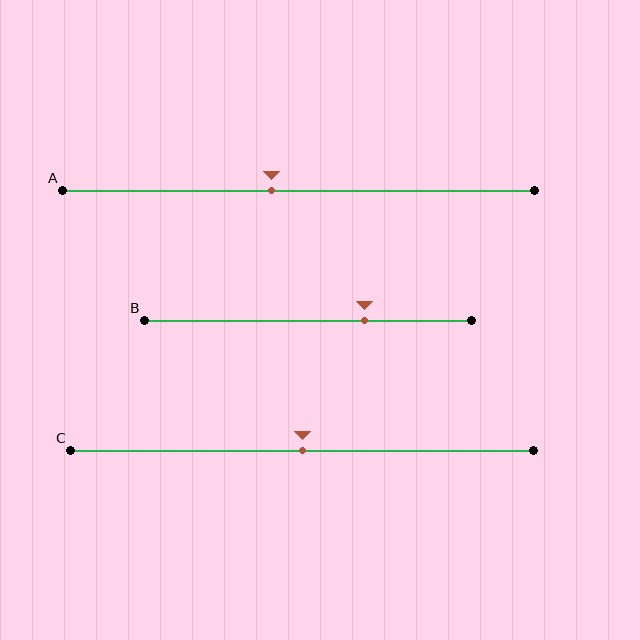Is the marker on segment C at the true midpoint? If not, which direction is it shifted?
Yes, the marker on segment C is at the true midpoint.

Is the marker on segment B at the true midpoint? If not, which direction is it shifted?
No, the marker on segment B is shifted to the right by about 17% of the segment length.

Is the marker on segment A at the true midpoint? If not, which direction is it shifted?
No, the marker on segment A is shifted to the left by about 6% of the segment length.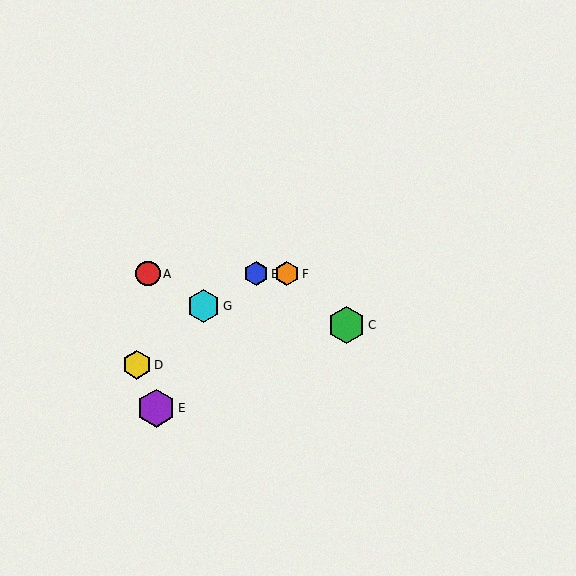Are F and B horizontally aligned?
Yes, both are at y≈274.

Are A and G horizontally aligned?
No, A is at y≈274 and G is at y≈306.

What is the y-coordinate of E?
Object E is at y≈408.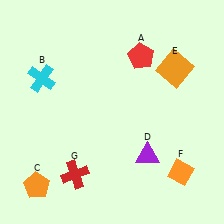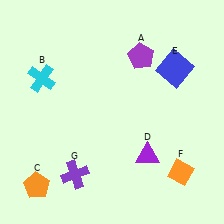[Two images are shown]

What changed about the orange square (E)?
In Image 1, E is orange. In Image 2, it changed to blue.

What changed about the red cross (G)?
In Image 1, G is red. In Image 2, it changed to purple.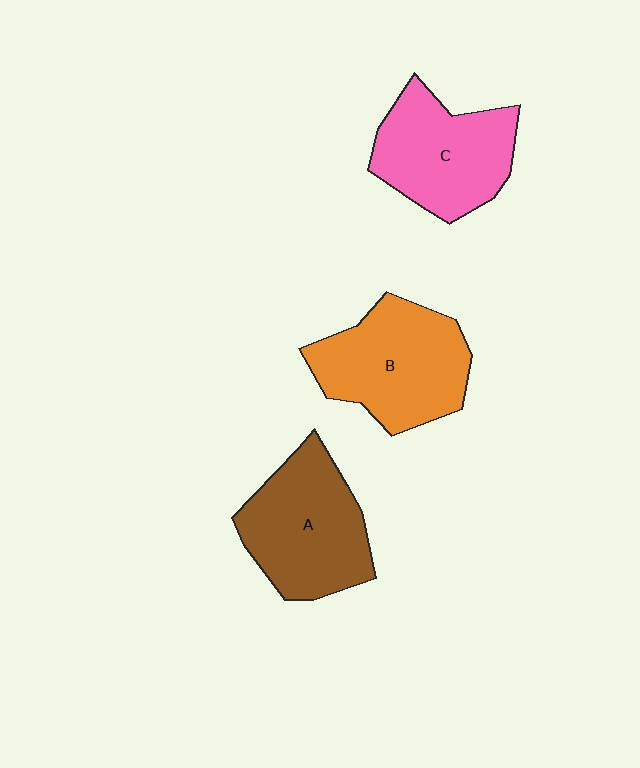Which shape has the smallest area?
Shape C (pink).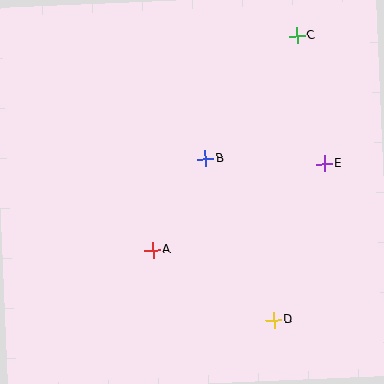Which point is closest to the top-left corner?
Point B is closest to the top-left corner.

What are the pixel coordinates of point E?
Point E is at (324, 164).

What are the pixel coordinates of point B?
Point B is at (206, 159).